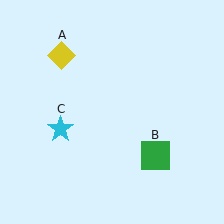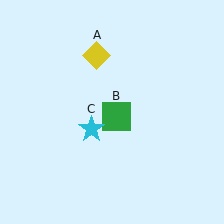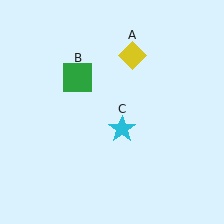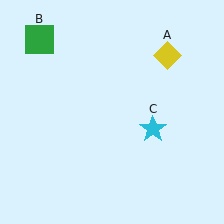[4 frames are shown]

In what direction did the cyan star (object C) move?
The cyan star (object C) moved right.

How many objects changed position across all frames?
3 objects changed position: yellow diamond (object A), green square (object B), cyan star (object C).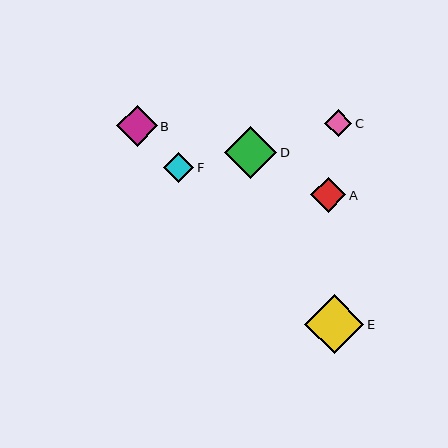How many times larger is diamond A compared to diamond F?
Diamond A is approximately 1.2 times the size of diamond F.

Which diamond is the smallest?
Diamond C is the smallest with a size of approximately 27 pixels.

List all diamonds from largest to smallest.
From largest to smallest: E, D, B, A, F, C.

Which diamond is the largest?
Diamond E is the largest with a size of approximately 59 pixels.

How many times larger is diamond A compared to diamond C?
Diamond A is approximately 1.3 times the size of diamond C.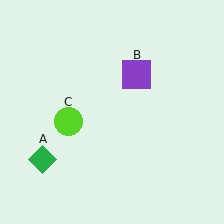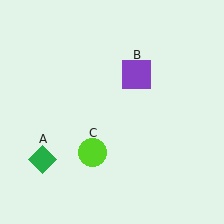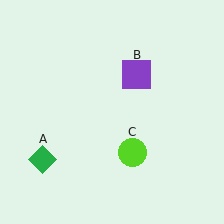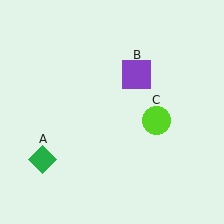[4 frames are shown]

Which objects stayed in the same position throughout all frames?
Green diamond (object A) and purple square (object B) remained stationary.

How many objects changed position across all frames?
1 object changed position: lime circle (object C).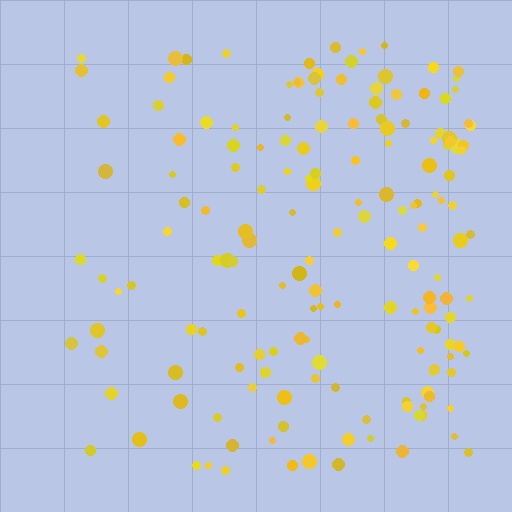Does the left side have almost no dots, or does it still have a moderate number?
Still a moderate number, just noticeably fewer than the right.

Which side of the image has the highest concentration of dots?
The right.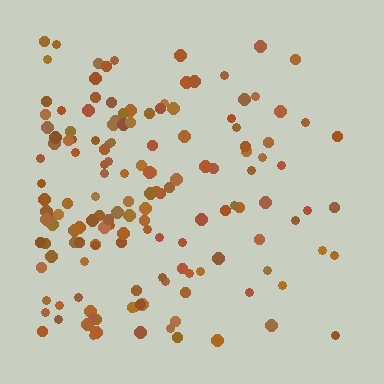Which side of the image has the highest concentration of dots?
The left.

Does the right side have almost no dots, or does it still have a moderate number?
Still a moderate number, just noticeably fewer than the left.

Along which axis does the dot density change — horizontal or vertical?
Horizontal.